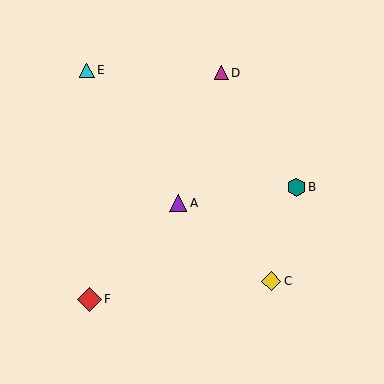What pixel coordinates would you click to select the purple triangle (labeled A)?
Click at (178, 203) to select the purple triangle A.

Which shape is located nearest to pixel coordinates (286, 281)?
The yellow diamond (labeled C) at (271, 281) is nearest to that location.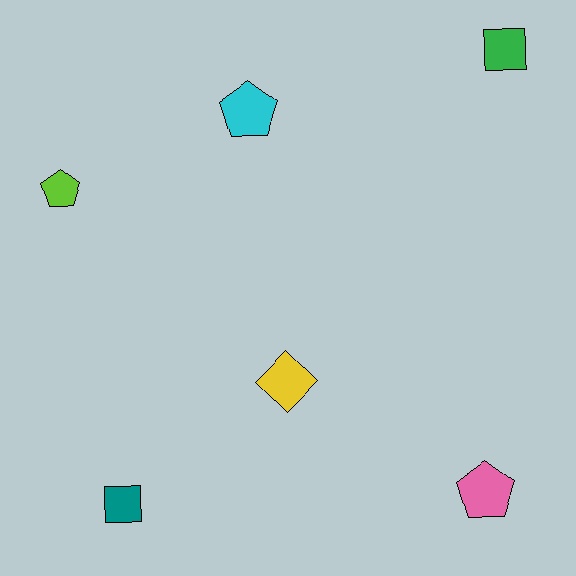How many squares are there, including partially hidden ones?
There are 2 squares.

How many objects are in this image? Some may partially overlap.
There are 6 objects.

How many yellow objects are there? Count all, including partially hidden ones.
There is 1 yellow object.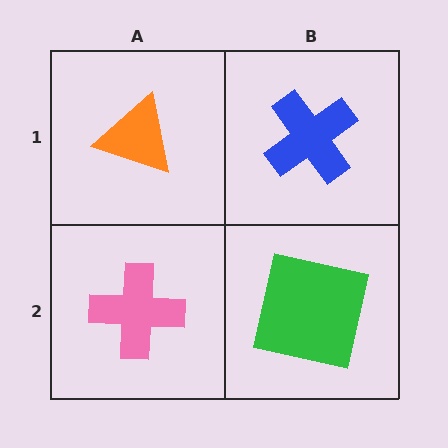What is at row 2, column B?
A green square.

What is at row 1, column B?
A blue cross.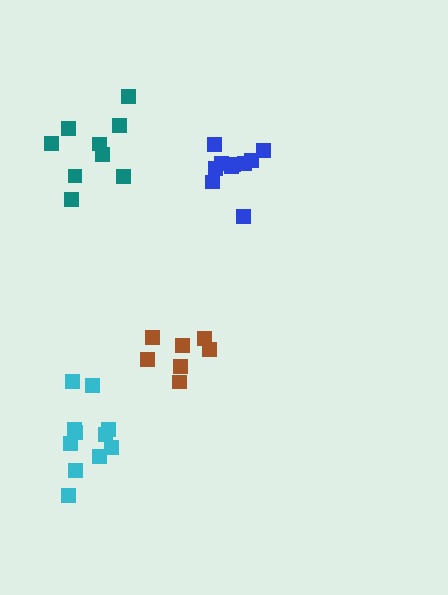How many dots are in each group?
Group 1: 11 dots, Group 2: 7 dots, Group 3: 10 dots, Group 4: 9 dots (37 total).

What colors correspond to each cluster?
The clusters are colored: cyan, brown, blue, teal.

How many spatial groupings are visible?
There are 4 spatial groupings.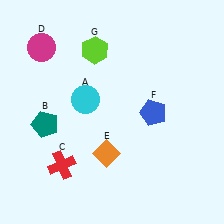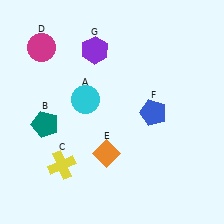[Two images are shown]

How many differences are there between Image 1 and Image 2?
There are 2 differences between the two images.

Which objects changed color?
C changed from red to yellow. G changed from lime to purple.